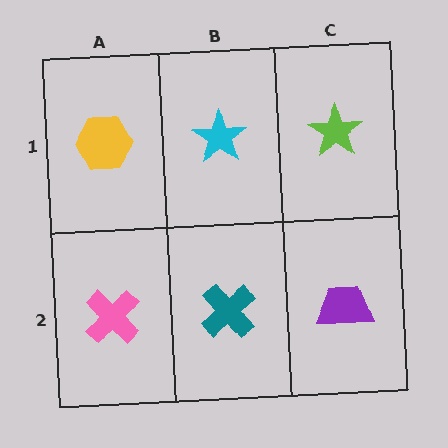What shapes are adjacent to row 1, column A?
A pink cross (row 2, column A), a cyan star (row 1, column B).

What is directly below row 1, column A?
A pink cross.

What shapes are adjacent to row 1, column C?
A purple trapezoid (row 2, column C), a cyan star (row 1, column B).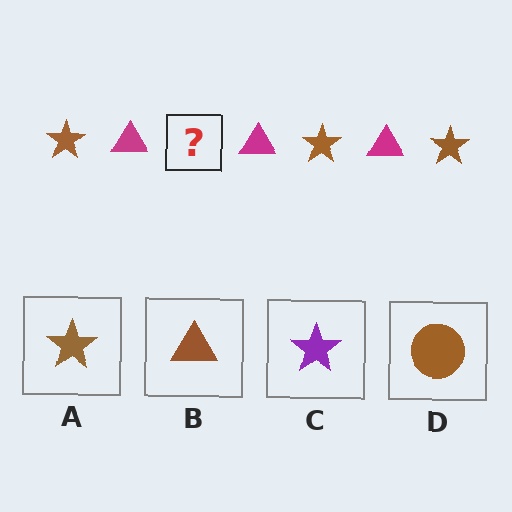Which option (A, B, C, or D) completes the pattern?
A.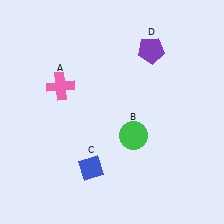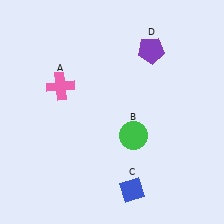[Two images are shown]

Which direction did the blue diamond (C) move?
The blue diamond (C) moved right.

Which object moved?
The blue diamond (C) moved right.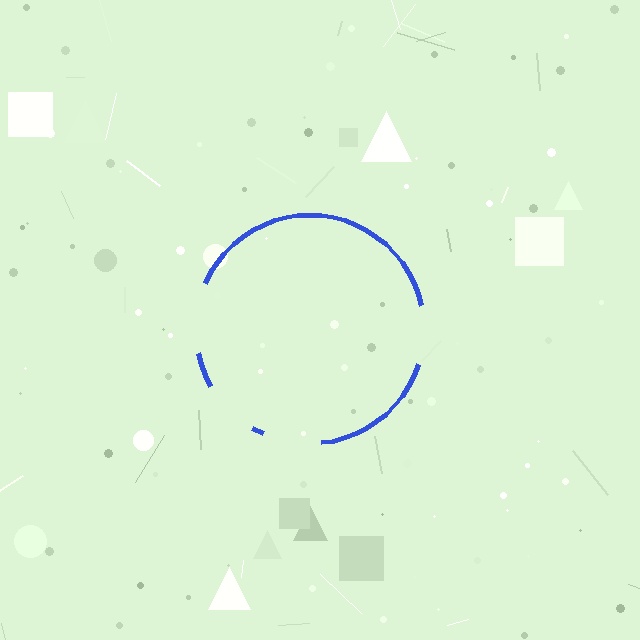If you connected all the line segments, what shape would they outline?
They would outline a circle.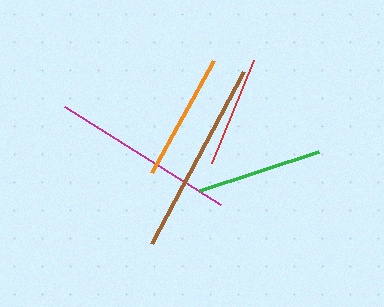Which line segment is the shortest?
The red line is the shortest at approximately 110 pixels.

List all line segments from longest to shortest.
From longest to shortest: brown, magenta, orange, green, red.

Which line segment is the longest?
The brown line is the longest at approximately 195 pixels.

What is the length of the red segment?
The red segment is approximately 110 pixels long.